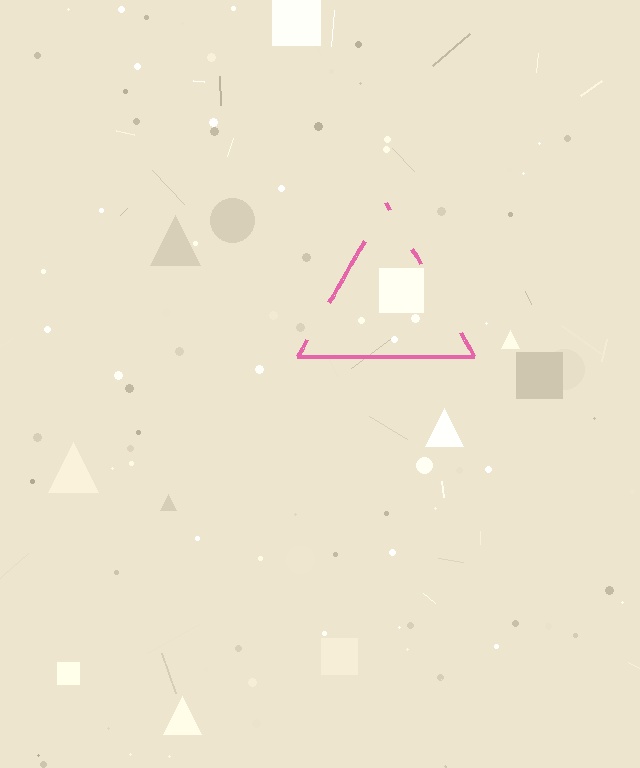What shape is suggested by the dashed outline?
The dashed outline suggests a triangle.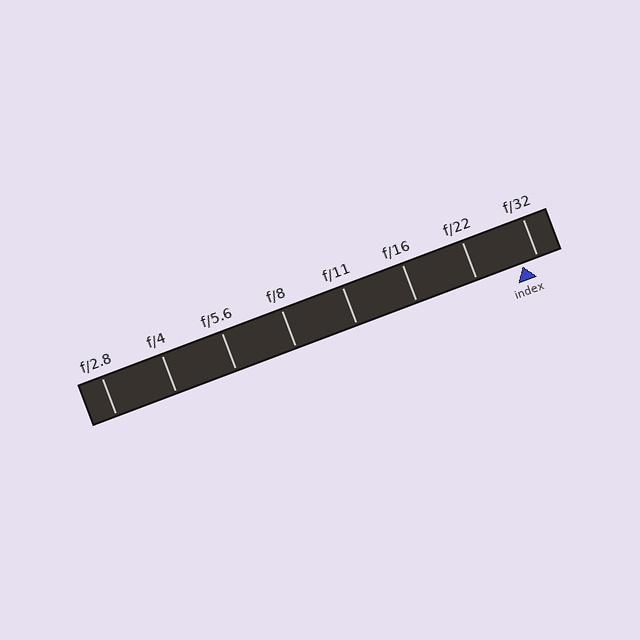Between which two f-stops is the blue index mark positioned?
The index mark is between f/22 and f/32.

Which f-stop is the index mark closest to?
The index mark is closest to f/32.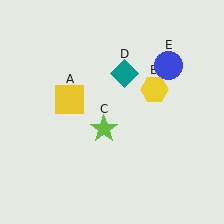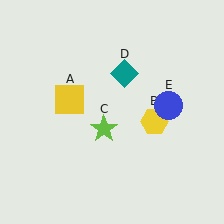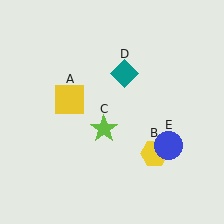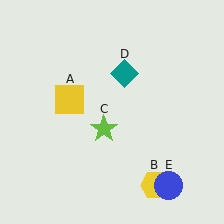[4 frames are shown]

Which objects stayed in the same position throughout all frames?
Yellow square (object A) and lime star (object C) and teal diamond (object D) remained stationary.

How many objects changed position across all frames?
2 objects changed position: yellow hexagon (object B), blue circle (object E).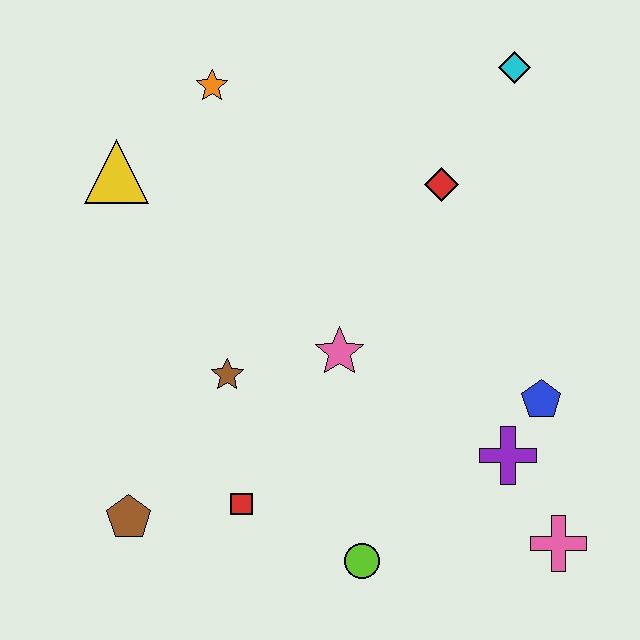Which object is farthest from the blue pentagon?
The yellow triangle is farthest from the blue pentagon.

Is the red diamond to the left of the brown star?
No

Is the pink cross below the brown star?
Yes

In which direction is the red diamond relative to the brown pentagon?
The red diamond is above the brown pentagon.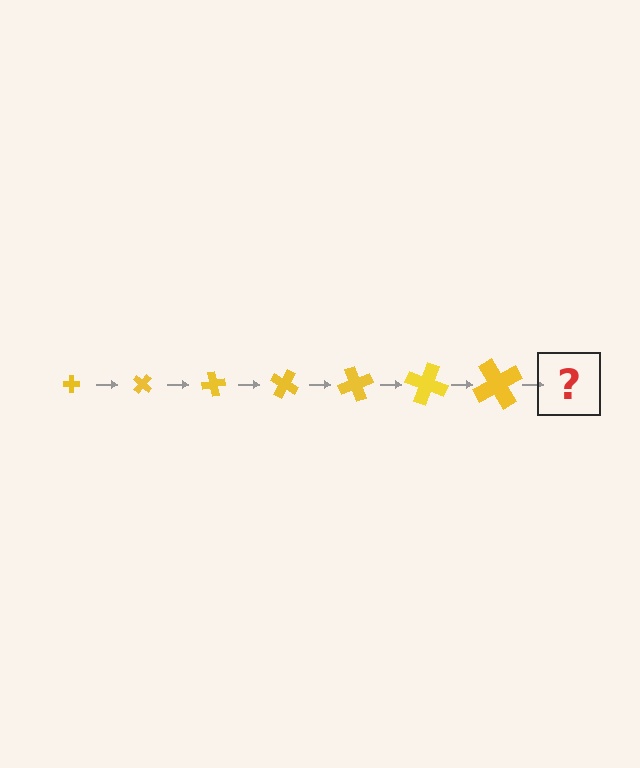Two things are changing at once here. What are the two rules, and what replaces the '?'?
The two rules are that the cross grows larger each step and it rotates 40 degrees each step. The '?' should be a cross, larger than the previous one and rotated 280 degrees from the start.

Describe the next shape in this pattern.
It should be a cross, larger than the previous one and rotated 280 degrees from the start.